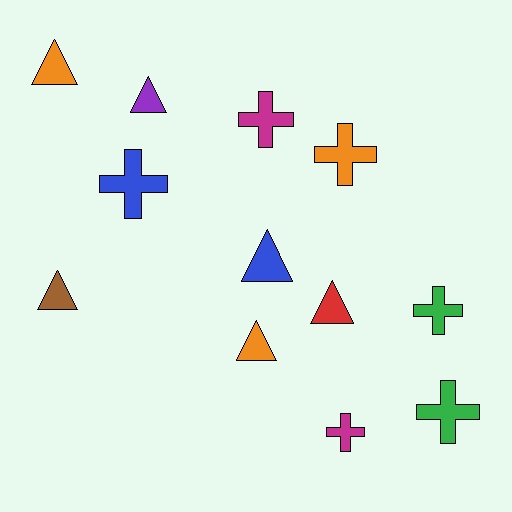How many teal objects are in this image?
There are no teal objects.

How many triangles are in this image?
There are 6 triangles.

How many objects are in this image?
There are 12 objects.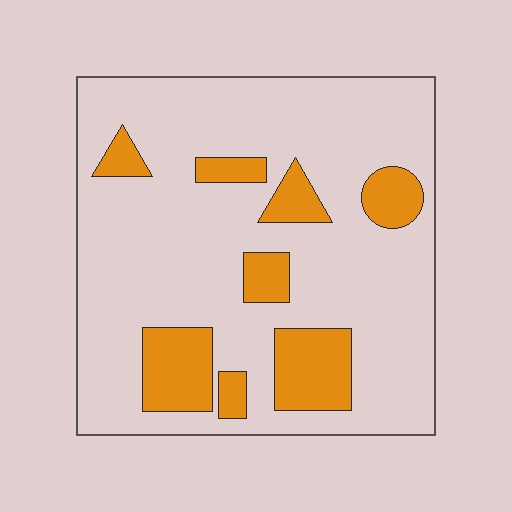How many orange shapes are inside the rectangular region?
8.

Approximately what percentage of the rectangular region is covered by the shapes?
Approximately 20%.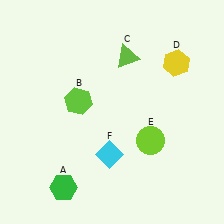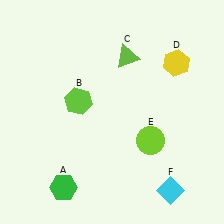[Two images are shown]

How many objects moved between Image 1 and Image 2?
1 object moved between the two images.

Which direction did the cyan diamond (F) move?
The cyan diamond (F) moved right.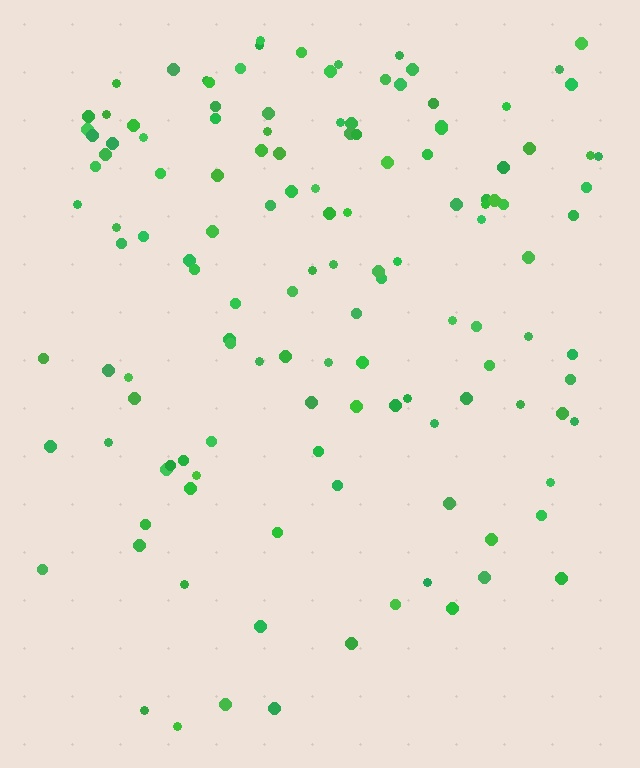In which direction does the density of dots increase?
From bottom to top, with the top side densest.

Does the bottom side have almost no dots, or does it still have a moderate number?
Still a moderate number, just noticeably fewer than the top.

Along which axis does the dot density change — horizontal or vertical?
Vertical.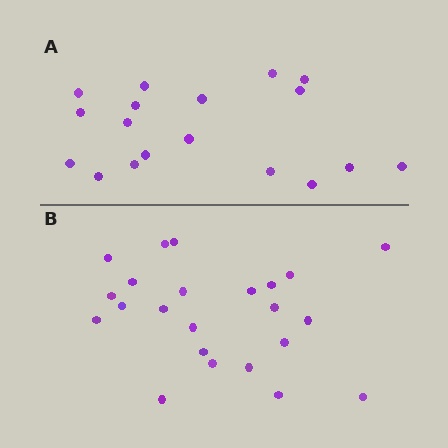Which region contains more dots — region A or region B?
Region B (the bottom region) has more dots.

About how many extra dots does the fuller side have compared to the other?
Region B has about 5 more dots than region A.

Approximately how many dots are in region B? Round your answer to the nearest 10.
About 20 dots. (The exact count is 23, which rounds to 20.)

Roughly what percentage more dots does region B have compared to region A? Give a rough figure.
About 30% more.